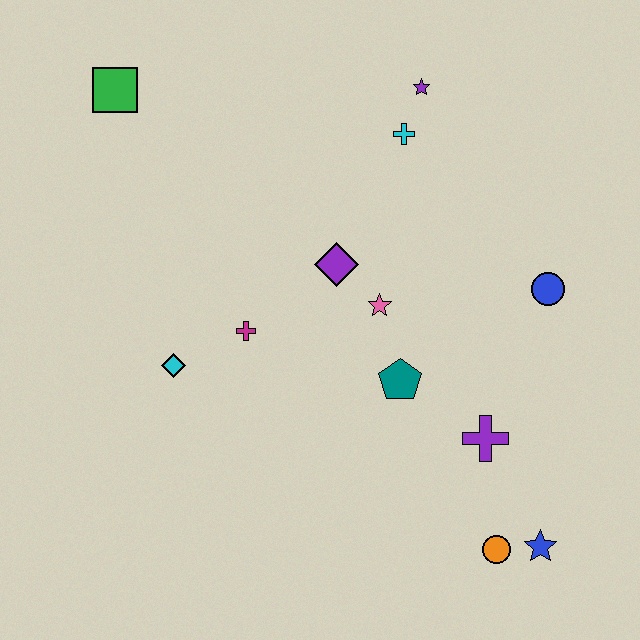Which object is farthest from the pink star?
The green square is farthest from the pink star.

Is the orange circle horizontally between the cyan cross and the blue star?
Yes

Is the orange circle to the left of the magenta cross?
No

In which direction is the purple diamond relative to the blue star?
The purple diamond is above the blue star.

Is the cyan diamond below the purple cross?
No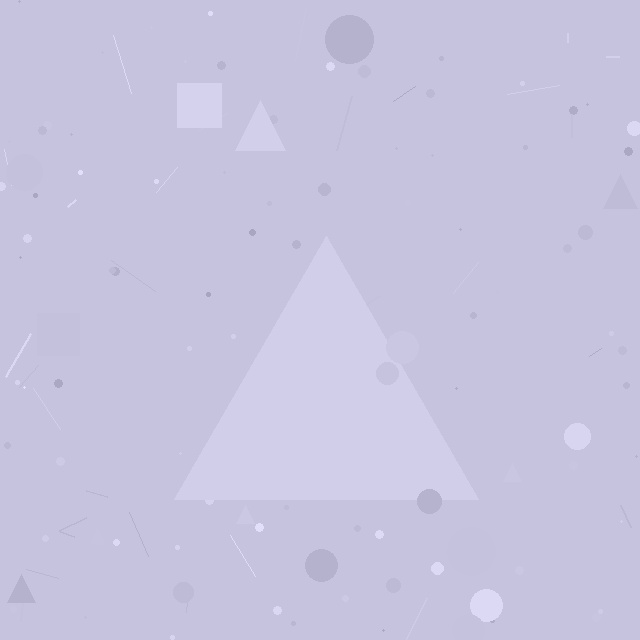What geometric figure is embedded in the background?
A triangle is embedded in the background.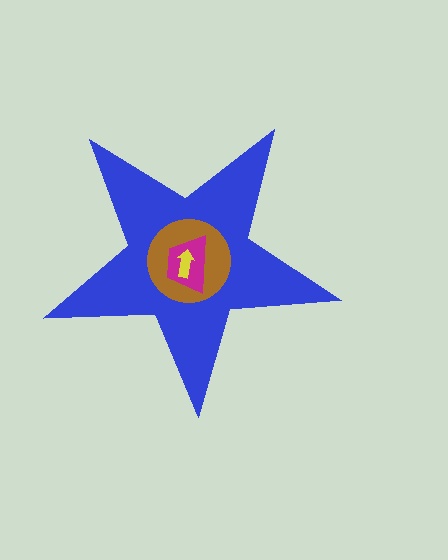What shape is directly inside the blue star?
The brown circle.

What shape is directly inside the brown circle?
The magenta trapezoid.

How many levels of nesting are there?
4.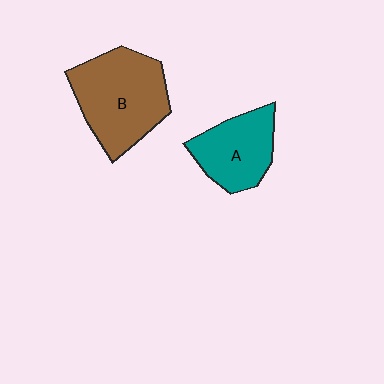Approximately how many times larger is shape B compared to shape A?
Approximately 1.5 times.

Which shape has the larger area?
Shape B (brown).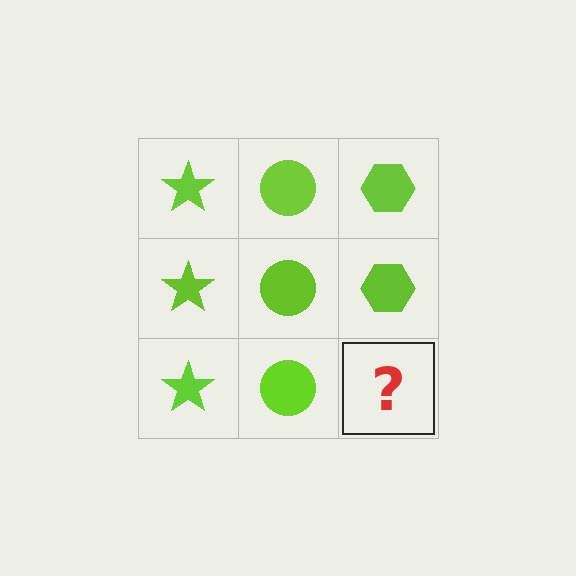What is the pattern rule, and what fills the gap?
The rule is that each column has a consistent shape. The gap should be filled with a lime hexagon.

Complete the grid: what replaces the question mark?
The question mark should be replaced with a lime hexagon.